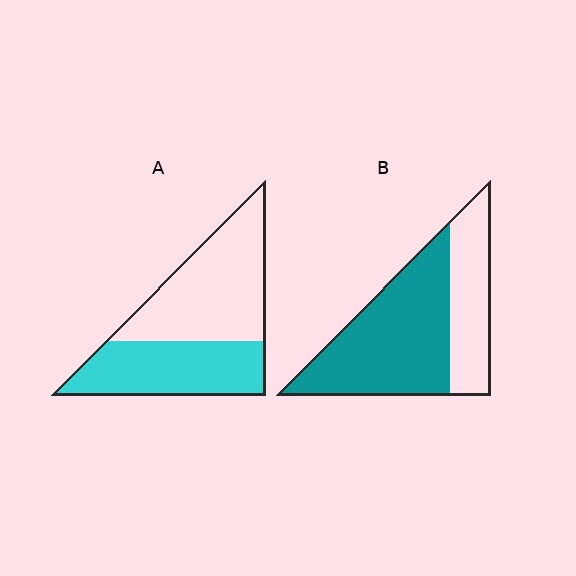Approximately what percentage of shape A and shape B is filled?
A is approximately 45% and B is approximately 65%.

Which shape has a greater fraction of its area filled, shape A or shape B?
Shape B.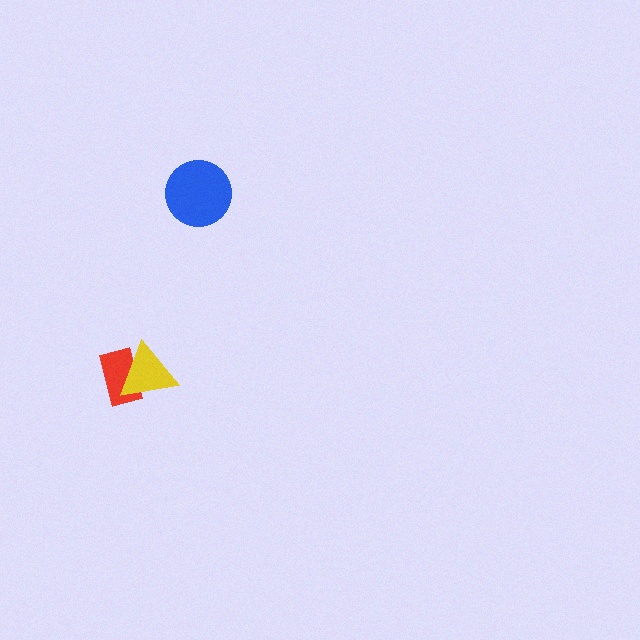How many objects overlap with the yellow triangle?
1 object overlaps with the yellow triangle.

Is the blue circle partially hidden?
No, no other shape covers it.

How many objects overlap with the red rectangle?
1 object overlaps with the red rectangle.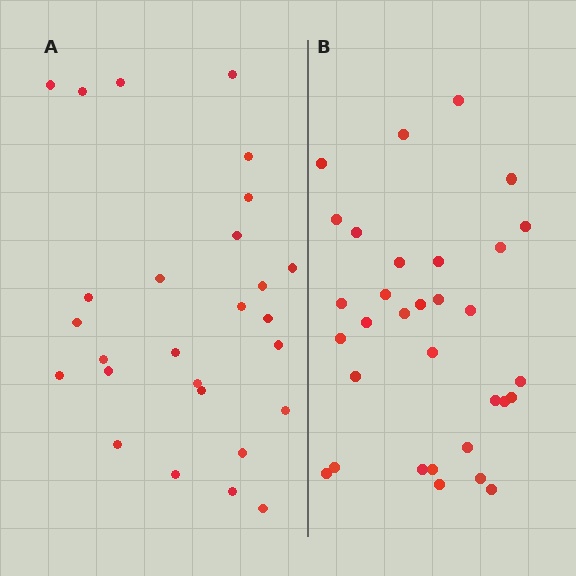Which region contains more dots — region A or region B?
Region B (the right region) has more dots.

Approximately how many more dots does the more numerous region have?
Region B has about 5 more dots than region A.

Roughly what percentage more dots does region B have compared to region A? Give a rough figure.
About 20% more.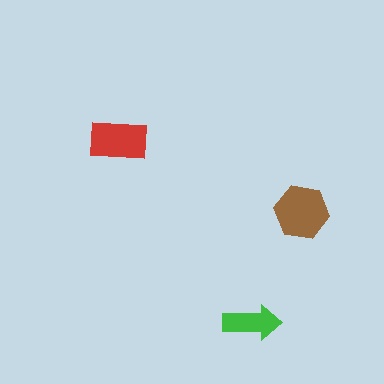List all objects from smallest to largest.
The green arrow, the red rectangle, the brown hexagon.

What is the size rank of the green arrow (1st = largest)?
3rd.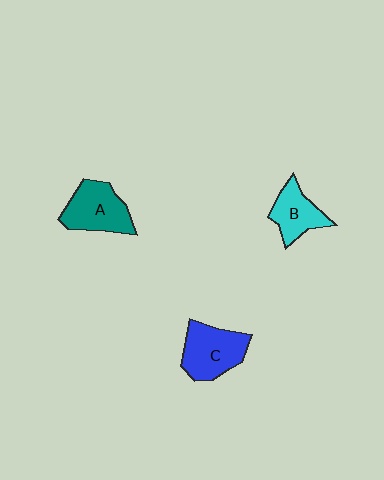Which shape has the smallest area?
Shape B (cyan).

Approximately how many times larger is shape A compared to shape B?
Approximately 1.3 times.